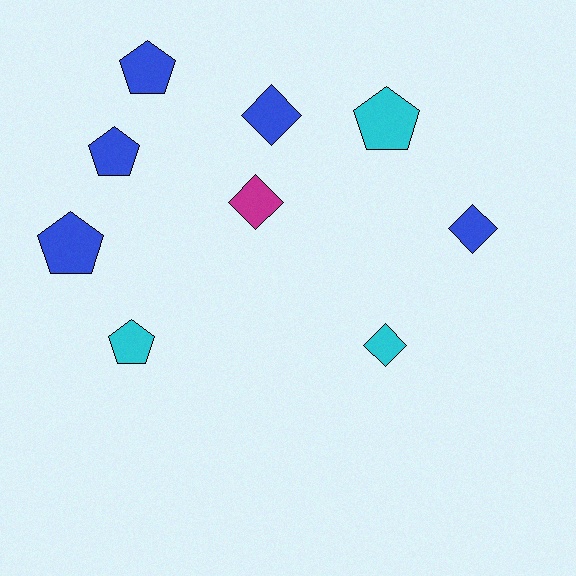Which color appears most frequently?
Blue, with 5 objects.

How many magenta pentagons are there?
There are no magenta pentagons.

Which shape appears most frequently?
Pentagon, with 5 objects.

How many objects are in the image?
There are 9 objects.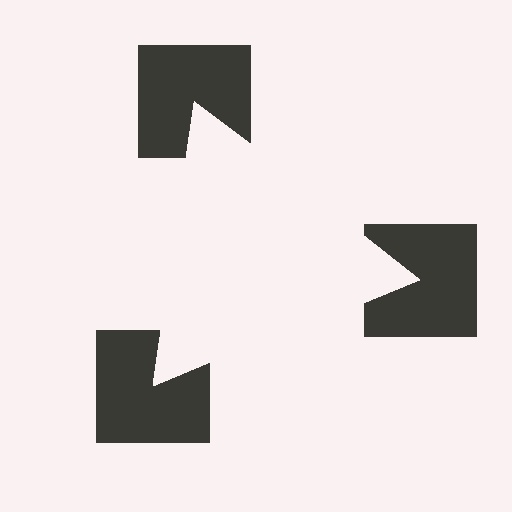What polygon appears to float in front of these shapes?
An illusory triangle — its edges are inferred from the aligned wedge cuts in the notched squares, not physically drawn.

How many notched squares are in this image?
There are 3 — one at each vertex of the illusory triangle.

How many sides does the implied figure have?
3 sides.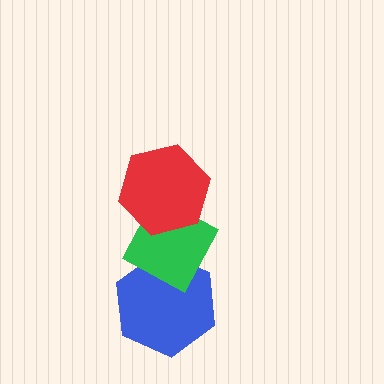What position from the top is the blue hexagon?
The blue hexagon is 3rd from the top.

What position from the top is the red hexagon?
The red hexagon is 1st from the top.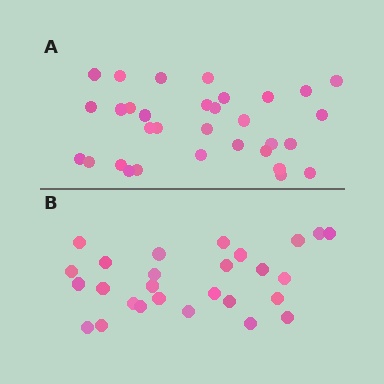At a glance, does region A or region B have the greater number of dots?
Region A (the top region) has more dots.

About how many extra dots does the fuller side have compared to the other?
Region A has about 5 more dots than region B.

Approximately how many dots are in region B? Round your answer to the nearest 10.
About 30 dots. (The exact count is 27, which rounds to 30.)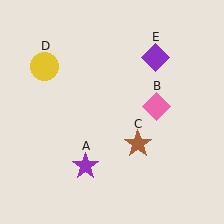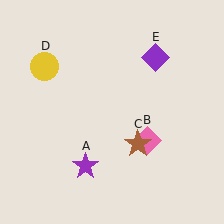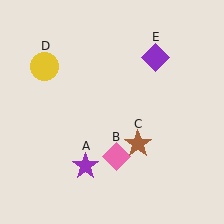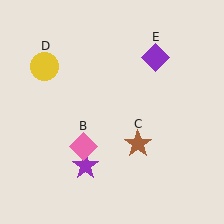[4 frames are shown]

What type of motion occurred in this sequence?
The pink diamond (object B) rotated clockwise around the center of the scene.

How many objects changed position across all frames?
1 object changed position: pink diamond (object B).